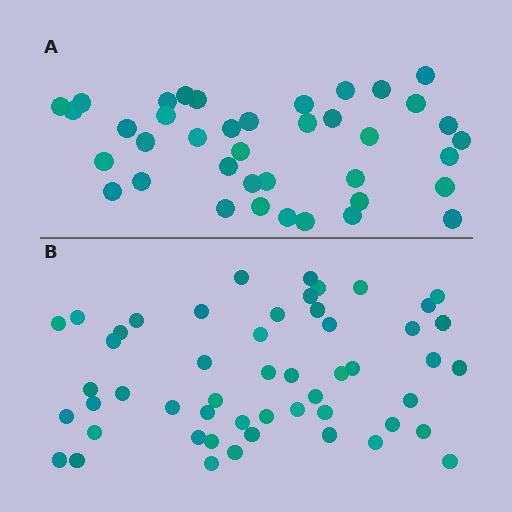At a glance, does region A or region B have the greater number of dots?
Region B (the bottom region) has more dots.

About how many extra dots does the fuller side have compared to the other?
Region B has approximately 15 more dots than region A.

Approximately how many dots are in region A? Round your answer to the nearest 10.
About 40 dots. (The exact count is 39, which rounds to 40.)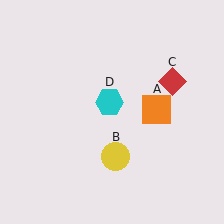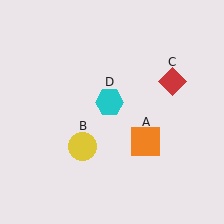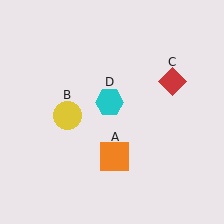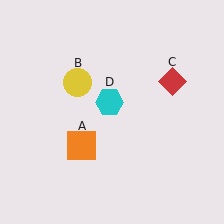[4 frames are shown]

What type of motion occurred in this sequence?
The orange square (object A), yellow circle (object B) rotated clockwise around the center of the scene.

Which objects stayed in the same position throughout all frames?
Red diamond (object C) and cyan hexagon (object D) remained stationary.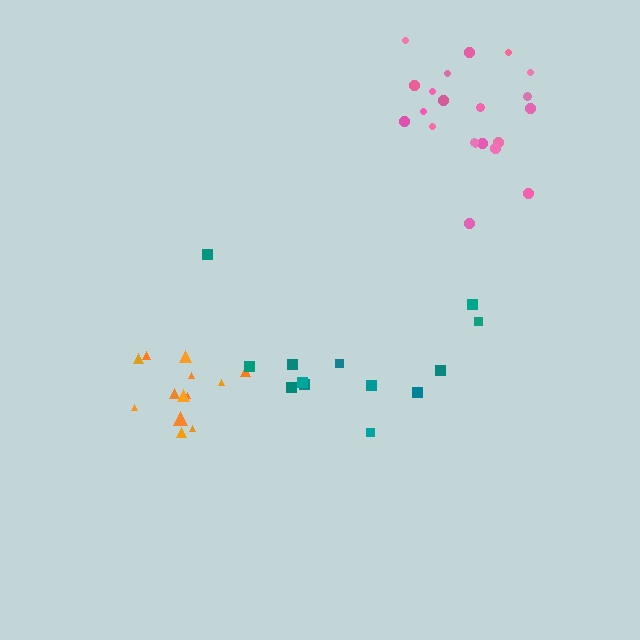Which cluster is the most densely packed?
Orange.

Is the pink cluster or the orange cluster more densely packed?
Orange.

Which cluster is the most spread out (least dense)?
Teal.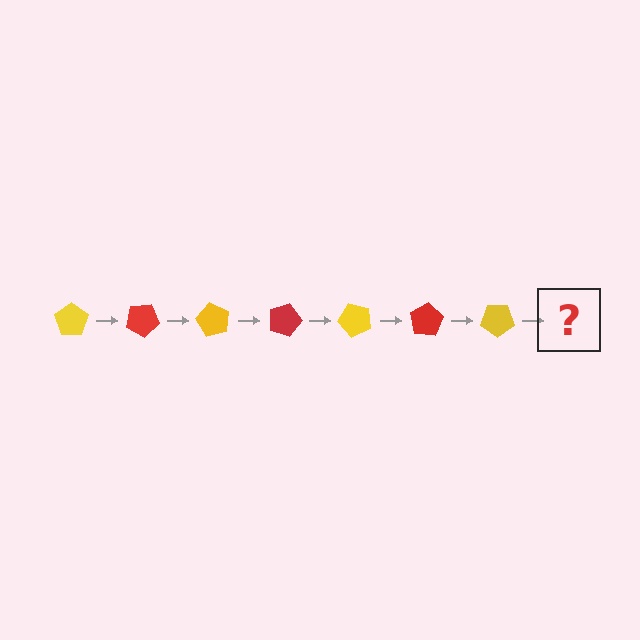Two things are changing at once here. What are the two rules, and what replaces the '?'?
The two rules are that it rotates 30 degrees each step and the color cycles through yellow and red. The '?' should be a red pentagon, rotated 210 degrees from the start.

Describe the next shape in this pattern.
It should be a red pentagon, rotated 210 degrees from the start.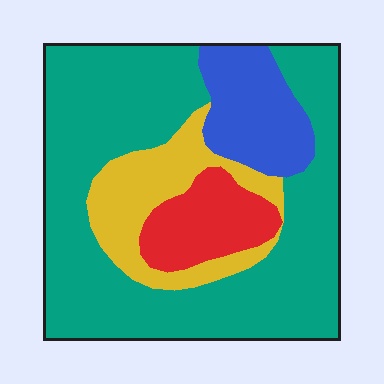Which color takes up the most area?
Teal, at roughly 60%.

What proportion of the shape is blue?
Blue covers around 15% of the shape.